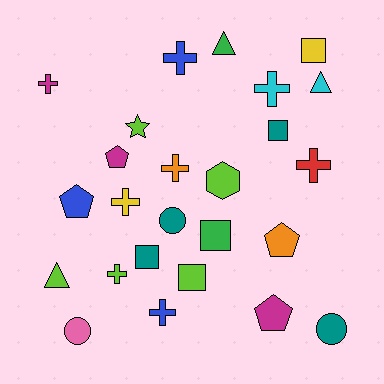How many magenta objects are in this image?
There are 3 magenta objects.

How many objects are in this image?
There are 25 objects.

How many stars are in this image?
There is 1 star.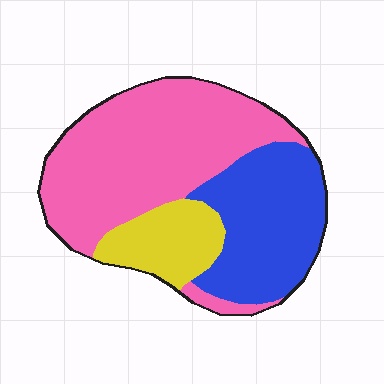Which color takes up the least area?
Yellow, at roughly 15%.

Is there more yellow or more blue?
Blue.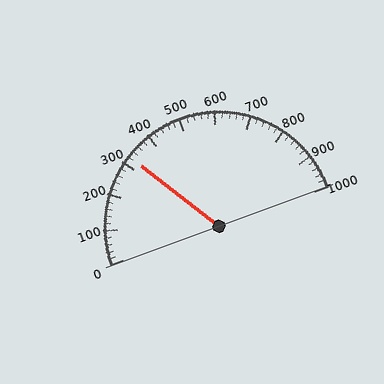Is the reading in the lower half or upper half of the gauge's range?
The reading is in the lower half of the range (0 to 1000).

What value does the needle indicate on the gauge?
The needle indicates approximately 320.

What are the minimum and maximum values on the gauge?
The gauge ranges from 0 to 1000.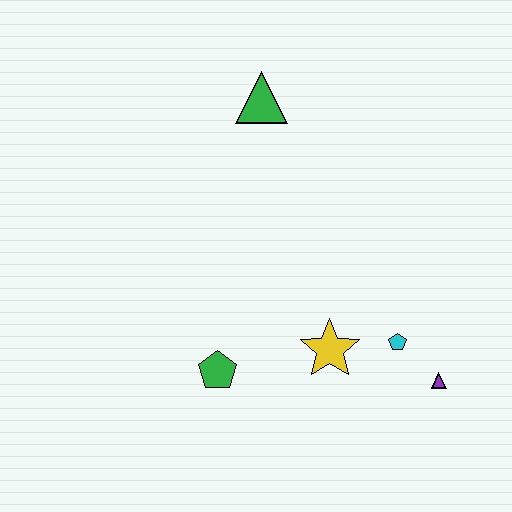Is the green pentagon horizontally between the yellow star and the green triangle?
No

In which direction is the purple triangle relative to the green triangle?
The purple triangle is below the green triangle.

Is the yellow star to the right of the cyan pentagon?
No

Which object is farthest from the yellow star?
The green triangle is farthest from the yellow star.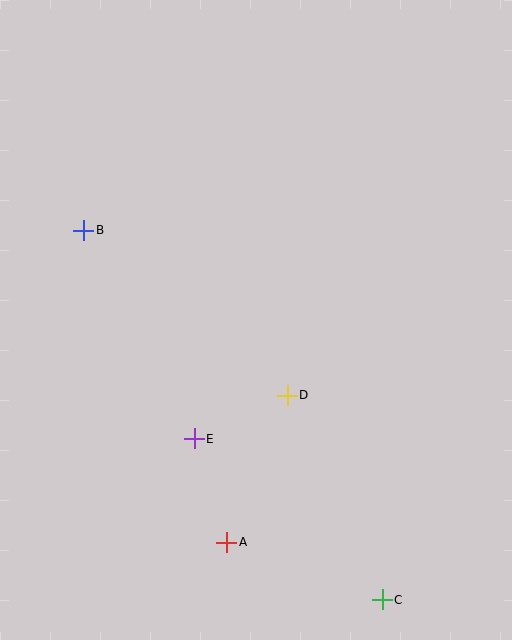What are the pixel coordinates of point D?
Point D is at (287, 395).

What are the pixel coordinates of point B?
Point B is at (84, 230).